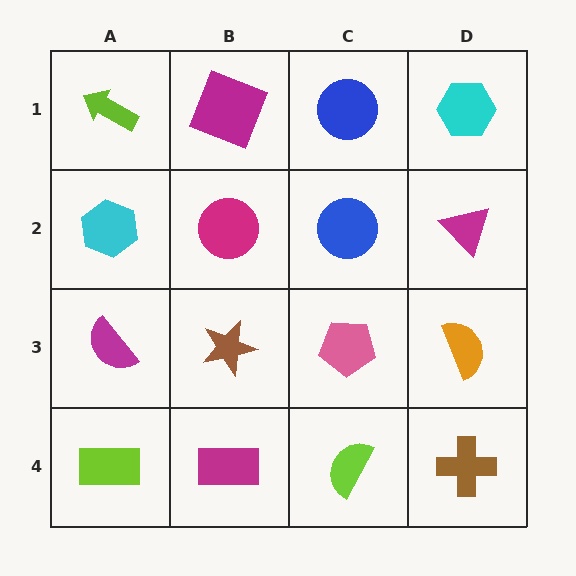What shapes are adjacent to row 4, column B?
A brown star (row 3, column B), a lime rectangle (row 4, column A), a lime semicircle (row 4, column C).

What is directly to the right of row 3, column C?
An orange semicircle.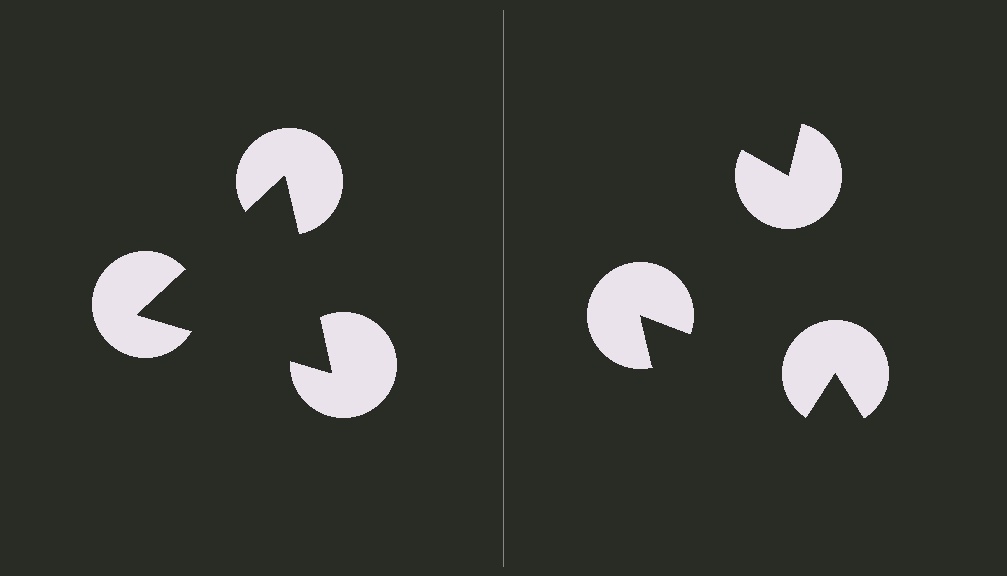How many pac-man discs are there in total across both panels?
6 — 3 on each side.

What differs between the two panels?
The pac-man discs are positioned identically on both sides; only the wedge orientations differ. On the left they align to a triangle; on the right they are misaligned.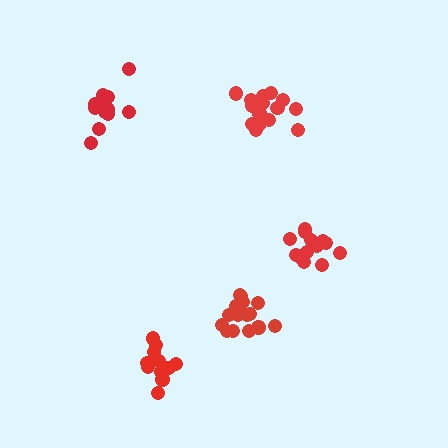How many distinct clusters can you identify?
There are 5 distinct clusters.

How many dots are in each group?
Group 1: 16 dots, Group 2: 12 dots, Group 3: 16 dots, Group 4: 12 dots, Group 5: 14 dots (70 total).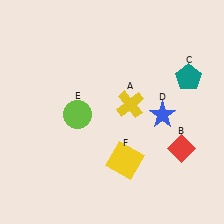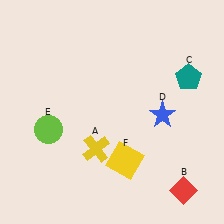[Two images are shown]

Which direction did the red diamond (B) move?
The red diamond (B) moved down.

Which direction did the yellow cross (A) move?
The yellow cross (A) moved down.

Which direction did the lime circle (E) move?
The lime circle (E) moved left.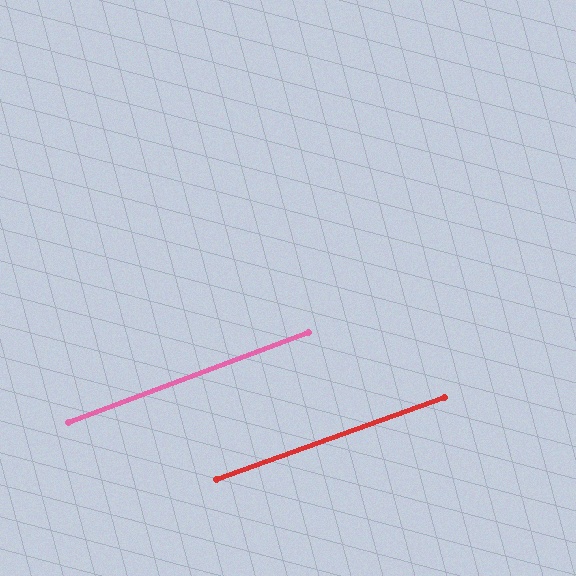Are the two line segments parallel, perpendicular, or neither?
Parallel — their directions differ by only 0.8°.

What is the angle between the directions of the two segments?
Approximately 1 degree.